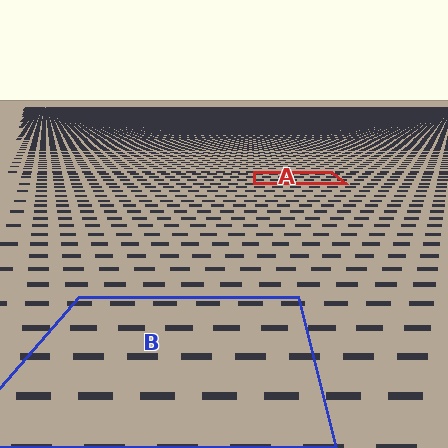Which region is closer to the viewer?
Region B is closer. The texture elements there are larger and more spread out.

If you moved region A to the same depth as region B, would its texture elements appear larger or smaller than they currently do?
They would appear larger. At a closer depth, the same texture elements are projected at a bigger on-screen size.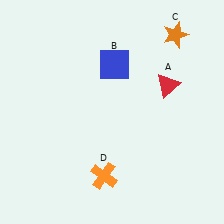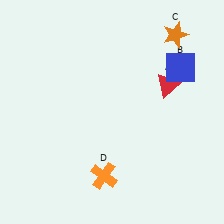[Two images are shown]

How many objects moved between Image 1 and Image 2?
1 object moved between the two images.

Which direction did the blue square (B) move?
The blue square (B) moved right.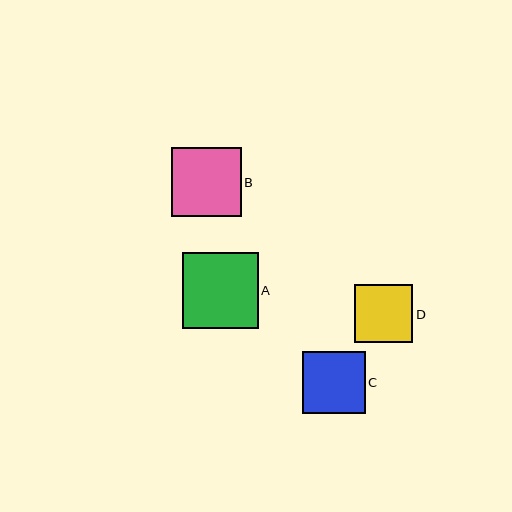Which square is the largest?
Square A is the largest with a size of approximately 75 pixels.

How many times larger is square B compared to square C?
Square B is approximately 1.1 times the size of square C.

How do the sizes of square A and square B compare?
Square A and square B are approximately the same size.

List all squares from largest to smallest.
From largest to smallest: A, B, C, D.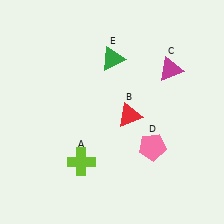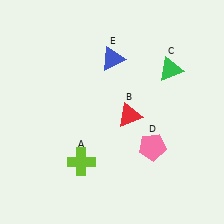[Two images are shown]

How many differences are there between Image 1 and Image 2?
There are 2 differences between the two images.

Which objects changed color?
C changed from magenta to green. E changed from green to blue.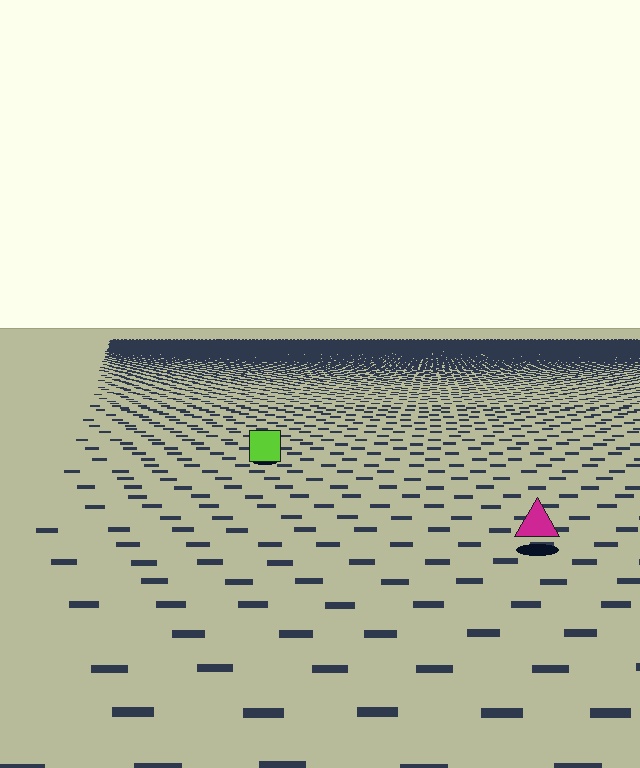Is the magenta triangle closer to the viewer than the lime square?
Yes. The magenta triangle is closer — you can tell from the texture gradient: the ground texture is coarser near it.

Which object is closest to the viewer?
The magenta triangle is closest. The texture marks near it are larger and more spread out.